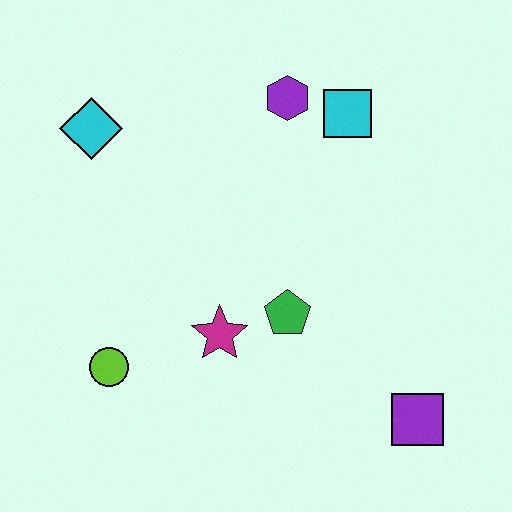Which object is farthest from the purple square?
The cyan diamond is farthest from the purple square.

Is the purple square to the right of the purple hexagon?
Yes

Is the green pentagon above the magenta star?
Yes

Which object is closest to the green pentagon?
The magenta star is closest to the green pentagon.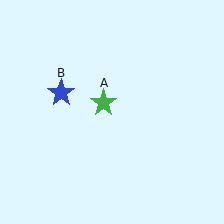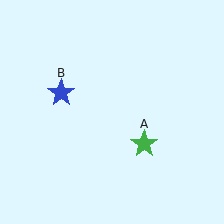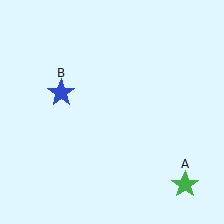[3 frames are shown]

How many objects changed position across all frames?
1 object changed position: green star (object A).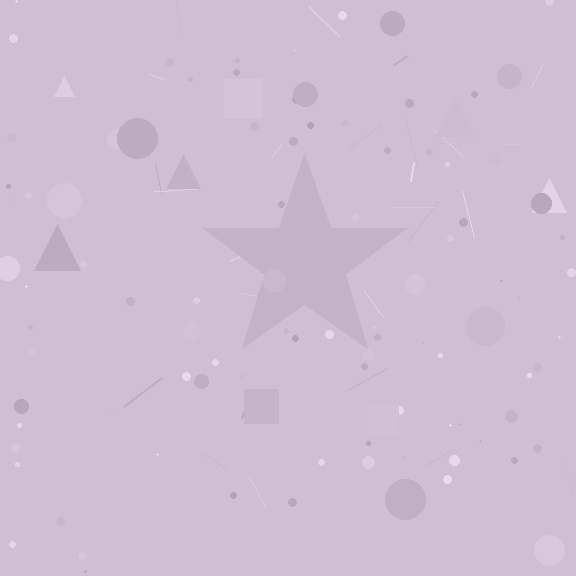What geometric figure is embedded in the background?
A star is embedded in the background.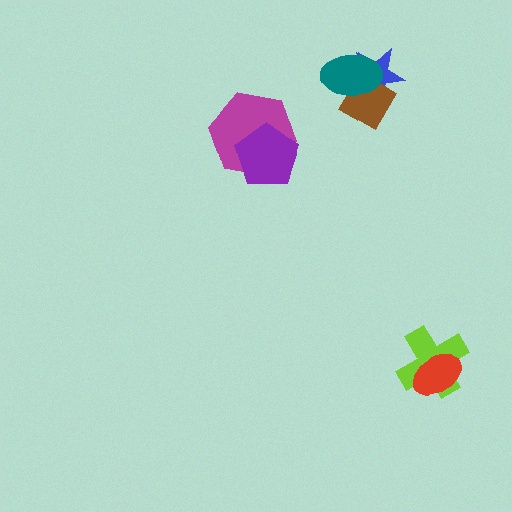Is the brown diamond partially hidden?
Yes, it is partially covered by another shape.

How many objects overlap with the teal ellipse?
2 objects overlap with the teal ellipse.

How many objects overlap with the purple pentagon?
1 object overlaps with the purple pentagon.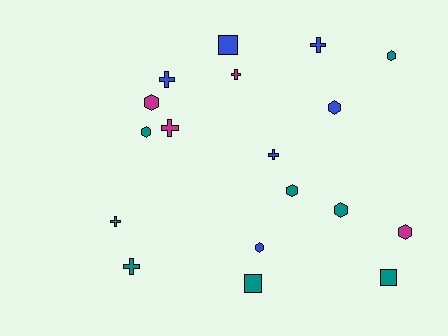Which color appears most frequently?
Teal, with 8 objects.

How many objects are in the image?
There are 18 objects.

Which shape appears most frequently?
Hexagon, with 8 objects.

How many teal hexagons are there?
There are 4 teal hexagons.